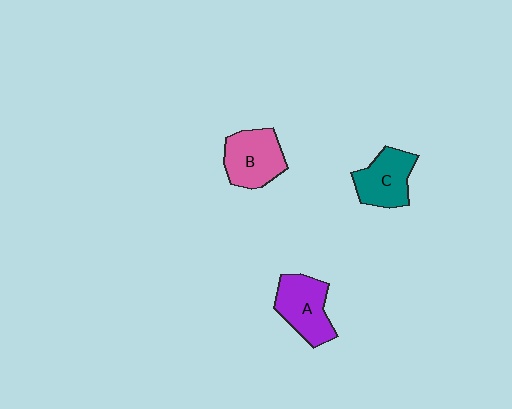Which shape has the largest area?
Shape A (purple).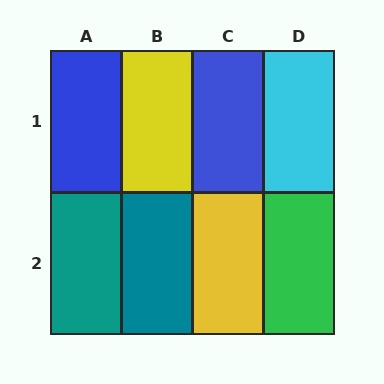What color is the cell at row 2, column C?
Yellow.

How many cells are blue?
2 cells are blue.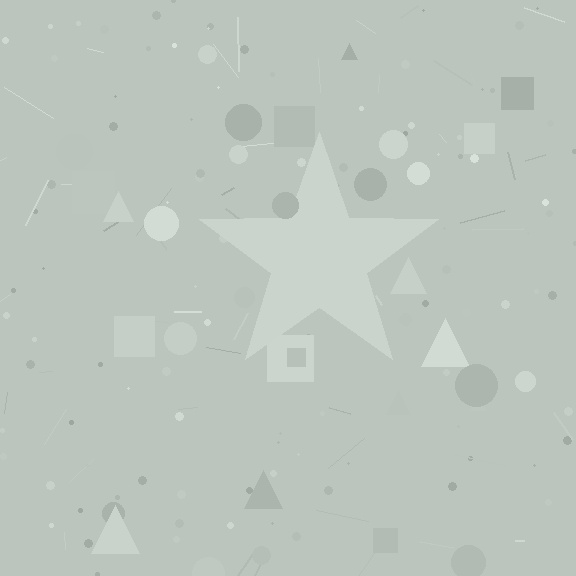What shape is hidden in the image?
A star is hidden in the image.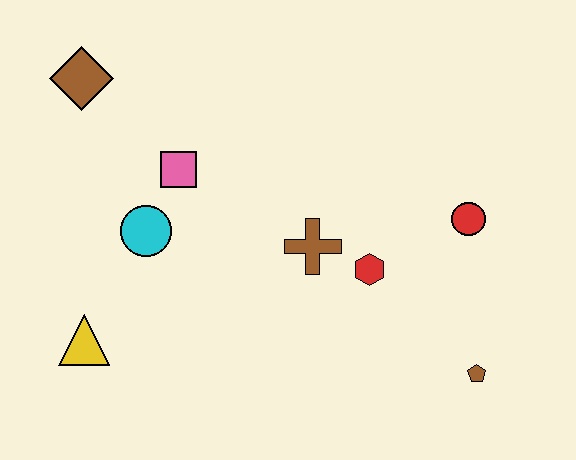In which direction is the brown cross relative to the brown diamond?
The brown cross is to the right of the brown diamond.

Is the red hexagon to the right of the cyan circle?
Yes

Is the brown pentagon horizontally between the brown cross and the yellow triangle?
No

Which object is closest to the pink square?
The cyan circle is closest to the pink square.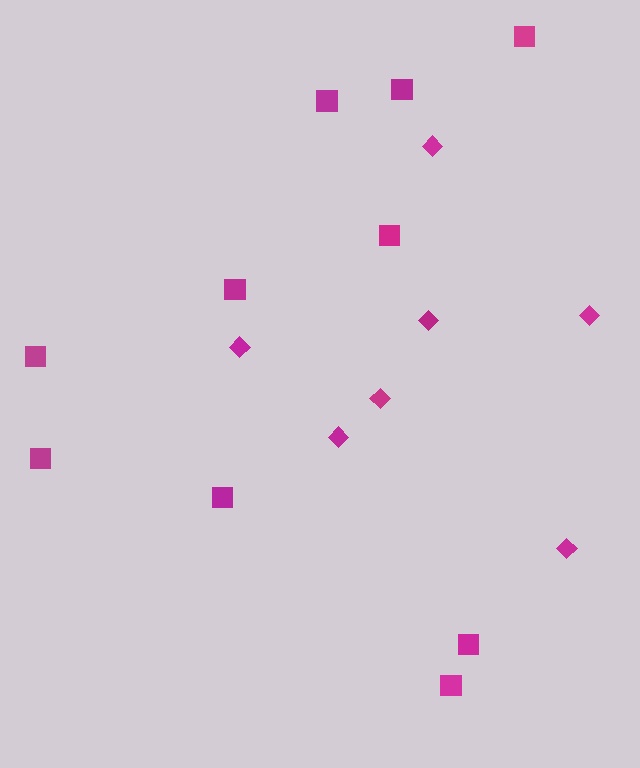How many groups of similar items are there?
There are 2 groups: one group of diamonds (7) and one group of squares (10).